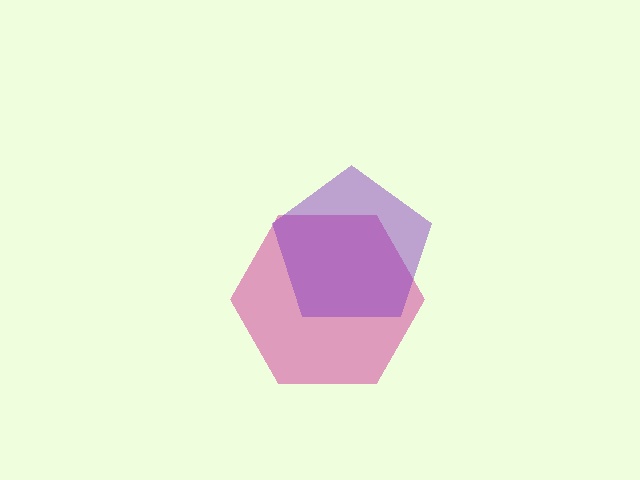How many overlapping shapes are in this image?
There are 2 overlapping shapes in the image.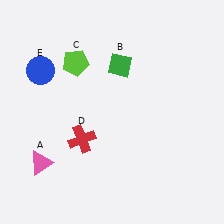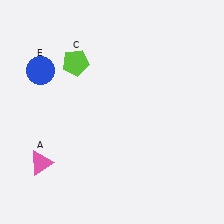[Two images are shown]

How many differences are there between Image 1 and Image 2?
There are 2 differences between the two images.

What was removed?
The green diamond (B), the red cross (D) were removed in Image 2.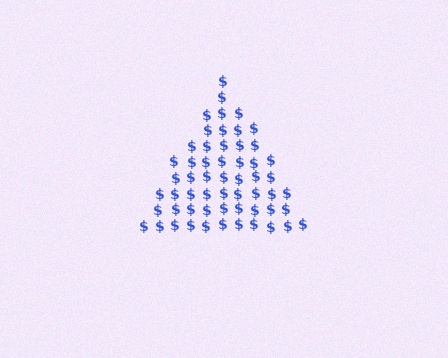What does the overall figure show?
The overall figure shows a triangle.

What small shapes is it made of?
It is made of small dollar signs.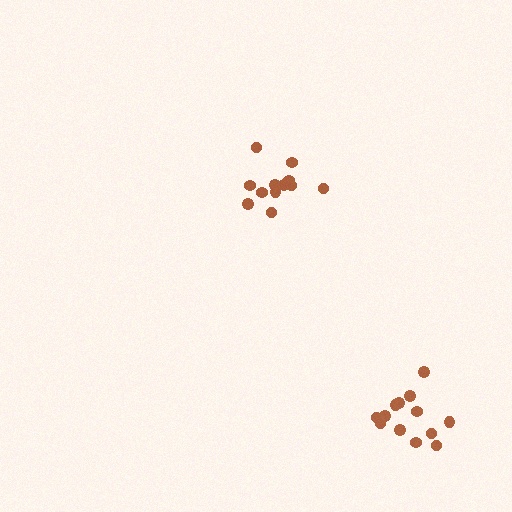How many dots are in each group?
Group 1: 12 dots, Group 2: 13 dots (25 total).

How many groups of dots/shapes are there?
There are 2 groups.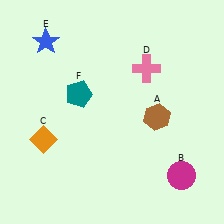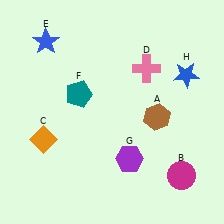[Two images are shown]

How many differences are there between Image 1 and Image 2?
There are 2 differences between the two images.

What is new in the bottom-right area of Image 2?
A purple hexagon (G) was added in the bottom-right area of Image 2.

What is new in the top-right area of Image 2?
A blue star (H) was added in the top-right area of Image 2.